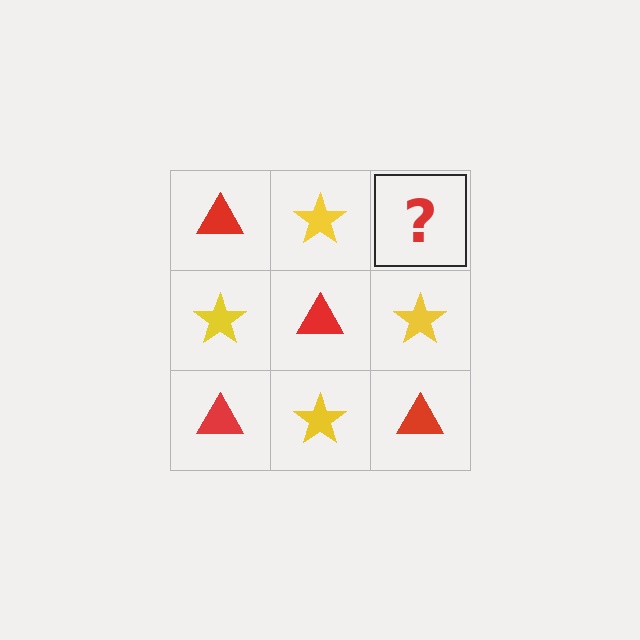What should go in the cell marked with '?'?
The missing cell should contain a red triangle.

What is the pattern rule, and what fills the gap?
The rule is that it alternates red triangle and yellow star in a checkerboard pattern. The gap should be filled with a red triangle.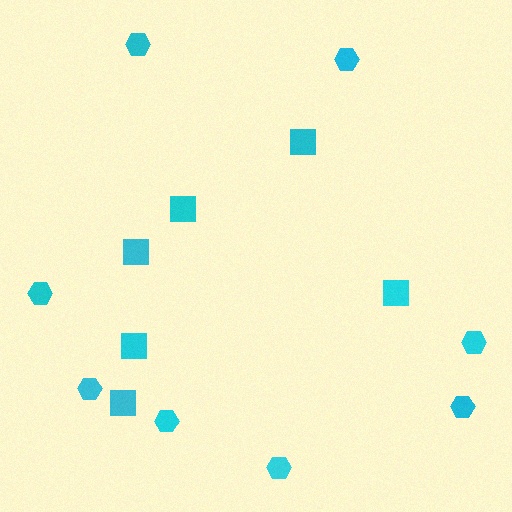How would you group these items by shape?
There are 2 groups: one group of hexagons (8) and one group of squares (6).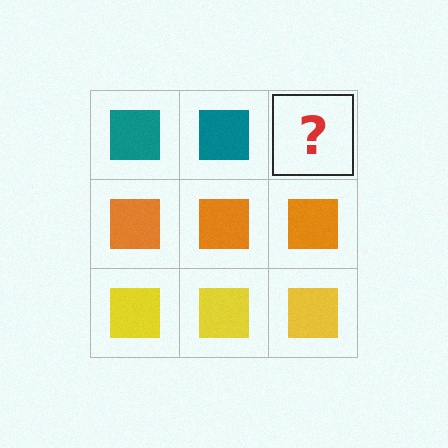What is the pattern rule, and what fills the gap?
The rule is that each row has a consistent color. The gap should be filled with a teal square.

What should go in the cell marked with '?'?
The missing cell should contain a teal square.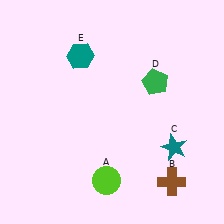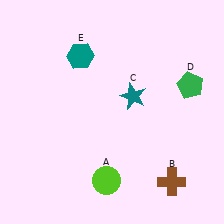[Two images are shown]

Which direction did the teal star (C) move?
The teal star (C) moved up.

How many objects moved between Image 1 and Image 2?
2 objects moved between the two images.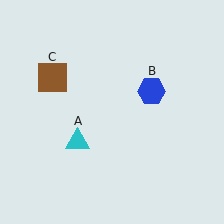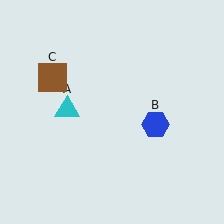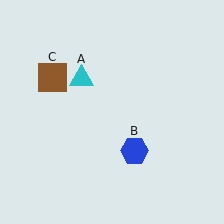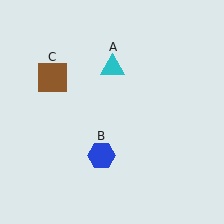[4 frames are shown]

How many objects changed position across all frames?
2 objects changed position: cyan triangle (object A), blue hexagon (object B).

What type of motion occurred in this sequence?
The cyan triangle (object A), blue hexagon (object B) rotated clockwise around the center of the scene.